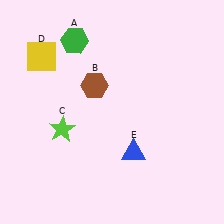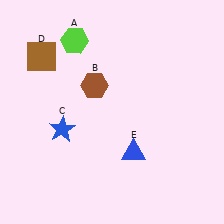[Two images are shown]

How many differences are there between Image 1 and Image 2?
There are 3 differences between the two images.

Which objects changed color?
A changed from green to lime. C changed from lime to blue. D changed from yellow to brown.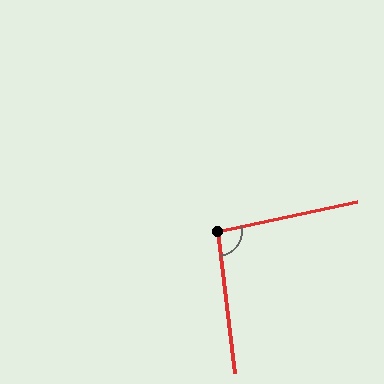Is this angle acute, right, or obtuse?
It is obtuse.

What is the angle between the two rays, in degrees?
Approximately 96 degrees.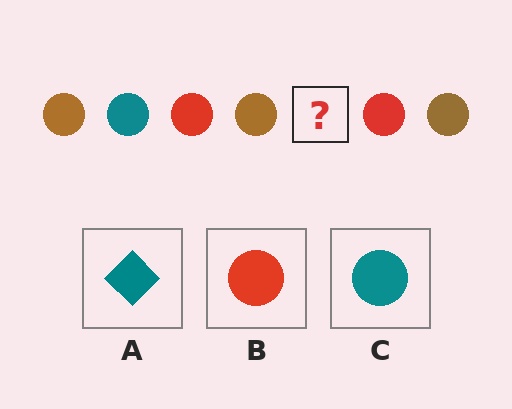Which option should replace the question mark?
Option C.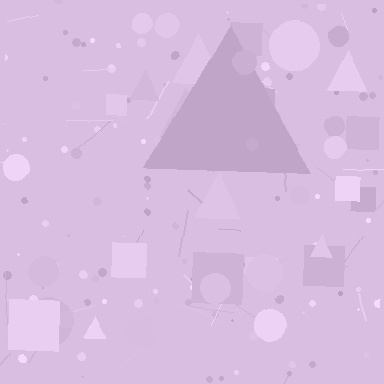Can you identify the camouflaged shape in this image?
The camouflaged shape is a triangle.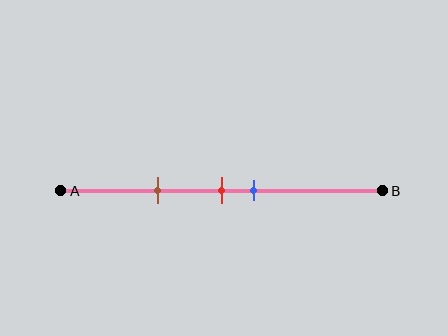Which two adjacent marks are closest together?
The red and blue marks are the closest adjacent pair.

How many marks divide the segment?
There are 3 marks dividing the segment.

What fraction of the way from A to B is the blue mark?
The blue mark is approximately 60% (0.6) of the way from A to B.